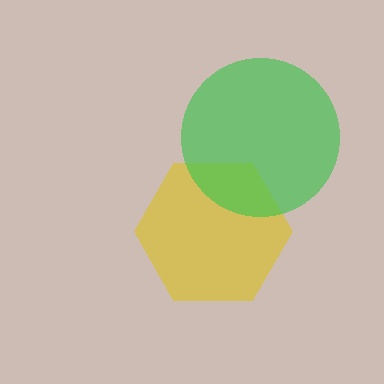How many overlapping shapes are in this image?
There are 2 overlapping shapes in the image.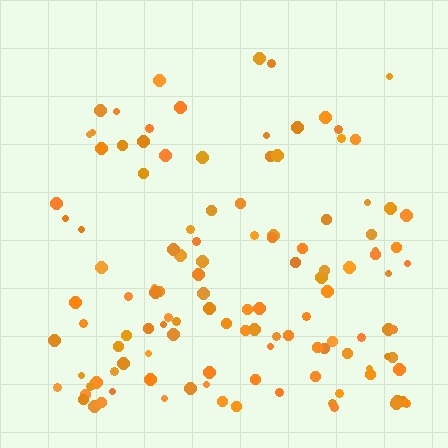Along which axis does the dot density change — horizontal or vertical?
Vertical.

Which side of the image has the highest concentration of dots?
The bottom.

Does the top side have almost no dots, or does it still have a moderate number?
Still a moderate number, just noticeably fewer than the bottom.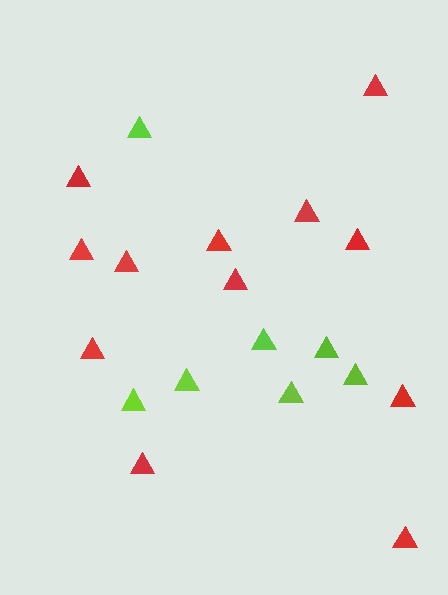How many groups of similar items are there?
There are 2 groups: one group of red triangles (12) and one group of lime triangles (7).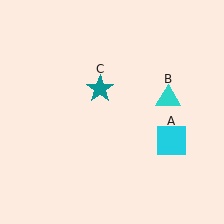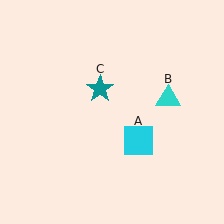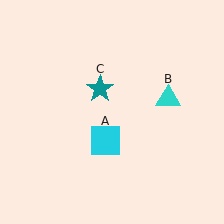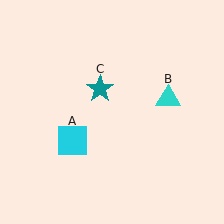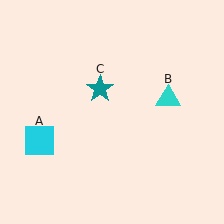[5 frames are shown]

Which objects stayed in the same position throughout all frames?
Cyan triangle (object B) and teal star (object C) remained stationary.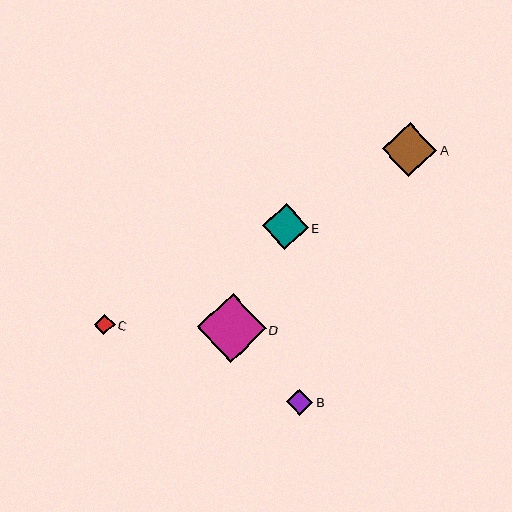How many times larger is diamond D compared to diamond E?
Diamond D is approximately 1.5 times the size of diamond E.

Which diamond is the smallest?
Diamond C is the smallest with a size of approximately 20 pixels.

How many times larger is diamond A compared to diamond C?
Diamond A is approximately 2.7 times the size of diamond C.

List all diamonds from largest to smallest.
From largest to smallest: D, A, E, B, C.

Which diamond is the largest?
Diamond D is the largest with a size of approximately 69 pixels.